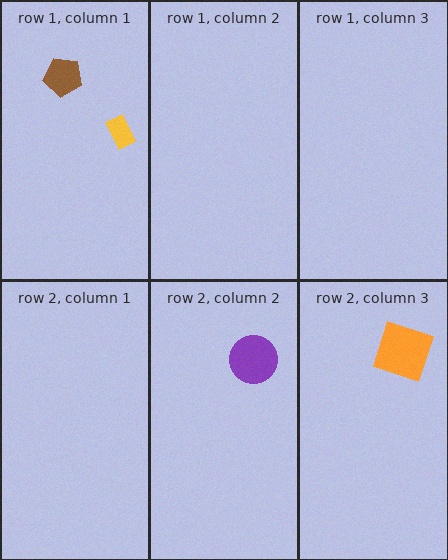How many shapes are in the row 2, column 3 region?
1.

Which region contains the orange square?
The row 2, column 3 region.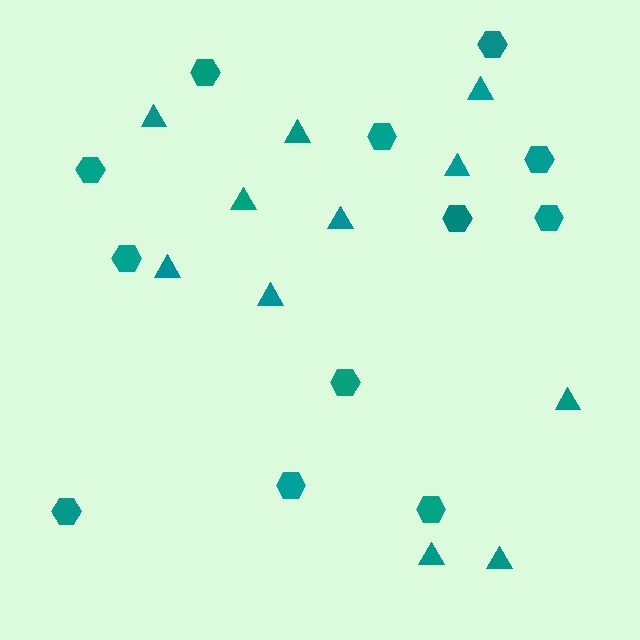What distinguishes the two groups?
There are 2 groups: one group of triangles (11) and one group of hexagons (12).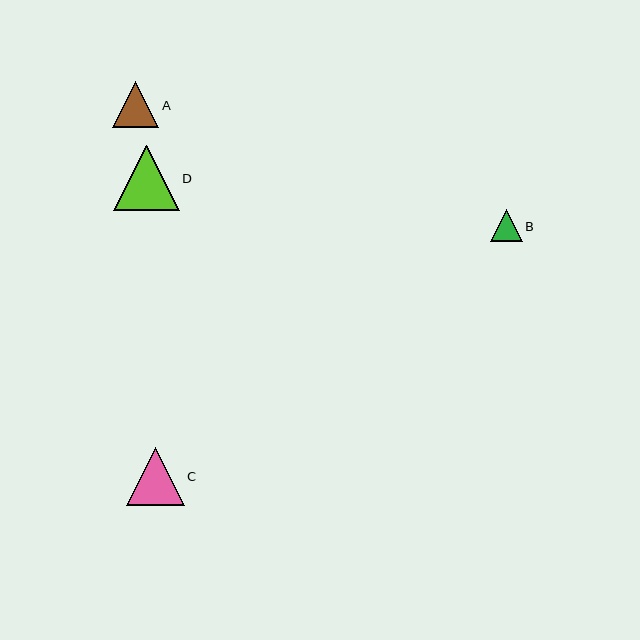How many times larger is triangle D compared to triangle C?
Triangle D is approximately 1.1 times the size of triangle C.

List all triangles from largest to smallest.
From largest to smallest: D, C, A, B.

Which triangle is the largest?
Triangle D is the largest with a size of approximately 66 pixels.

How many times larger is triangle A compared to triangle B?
Triangle A is approximately 1.4 times the size of triangle B.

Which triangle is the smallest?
Triangle B is the smallest with a size of approximately 32 pixels.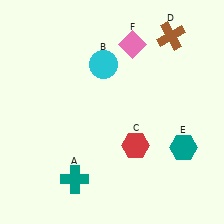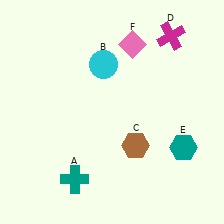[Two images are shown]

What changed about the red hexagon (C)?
In Image 1, C is red. In Image 2, it changed to brown.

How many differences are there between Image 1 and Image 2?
There are 2 differences between the two images.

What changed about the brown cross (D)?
In Image 1, D is brown. In Image 2, it changed to magenta.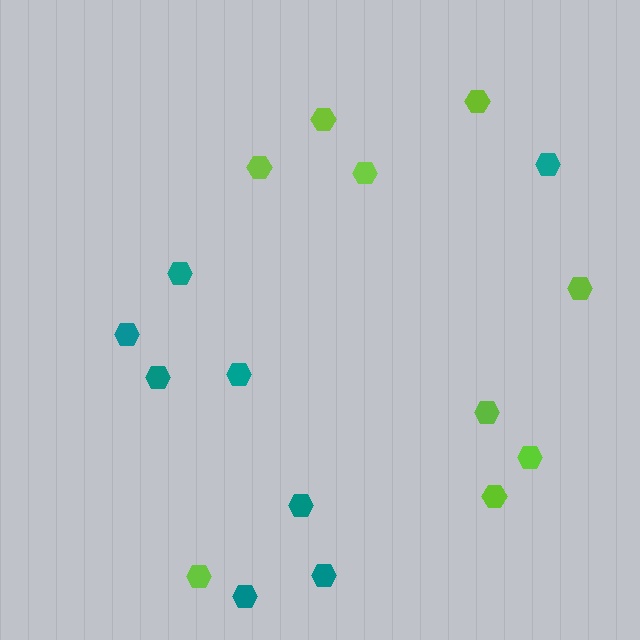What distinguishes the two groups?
There are 2 groups: one group of teal hexagons (8) and one group of lime hexagons (9).